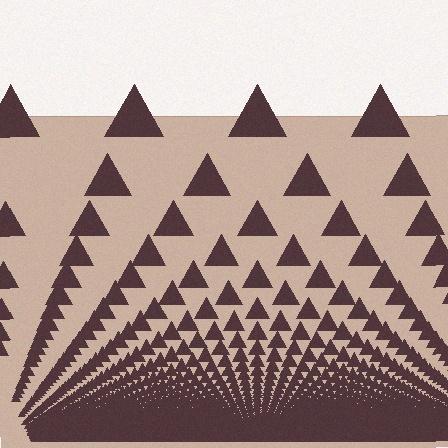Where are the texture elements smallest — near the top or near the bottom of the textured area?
Near the bottom.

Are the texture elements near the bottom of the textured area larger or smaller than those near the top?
Smaller. The gradient is inverted — elements near the bottom are smaller and denser.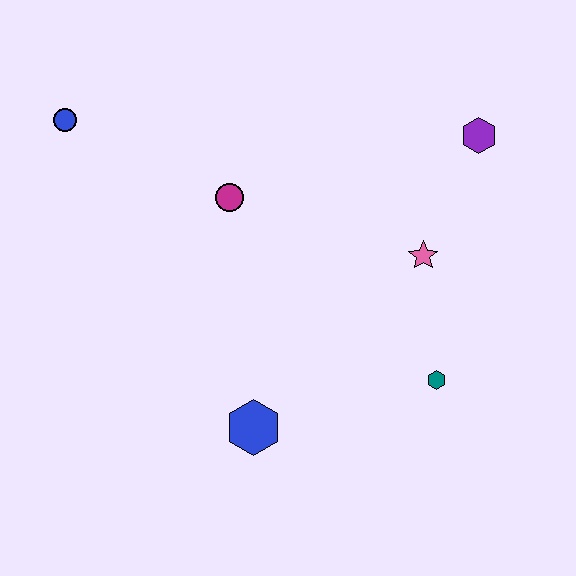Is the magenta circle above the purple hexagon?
No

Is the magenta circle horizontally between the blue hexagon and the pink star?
No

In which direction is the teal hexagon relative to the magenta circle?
The teal hexagon is to the right of the magenta circle.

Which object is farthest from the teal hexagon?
The blue circle is farthest from the teal hexagon.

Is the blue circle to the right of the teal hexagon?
No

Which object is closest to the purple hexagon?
The pink star is closest to the purple hexagon.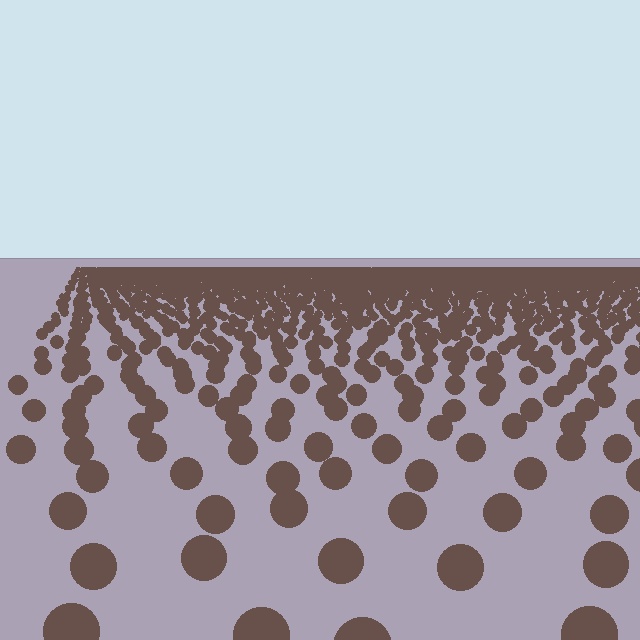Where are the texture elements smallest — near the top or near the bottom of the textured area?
Near the top.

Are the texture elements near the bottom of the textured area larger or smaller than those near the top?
Larger. Near the bottom, elements are closer to the viewer and appear at a bigger on-screen size.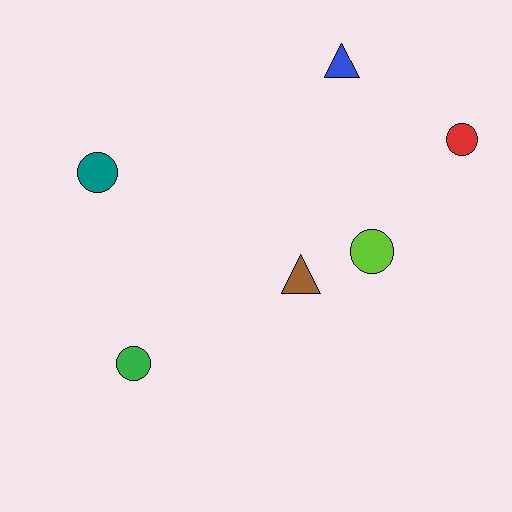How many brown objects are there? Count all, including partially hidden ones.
There is 1 brown object.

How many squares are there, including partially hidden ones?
There are no squares.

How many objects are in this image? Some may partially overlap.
There are 6 objects.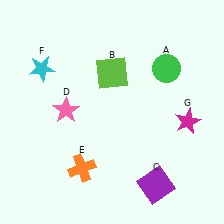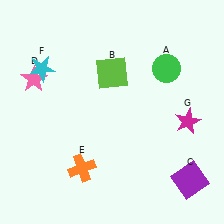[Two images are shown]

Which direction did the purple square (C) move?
The purple square (C) moved right.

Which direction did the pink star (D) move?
The pink star (D) moved left.